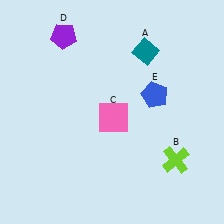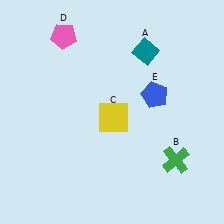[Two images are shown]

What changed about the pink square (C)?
In Image 1, C is pink. In Image 2, it changed to yellow.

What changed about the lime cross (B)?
In Image 1, B is lime. In Image 2, it changed to green.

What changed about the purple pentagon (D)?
In Image 1, D is purple. In Image 2, it changed to pink.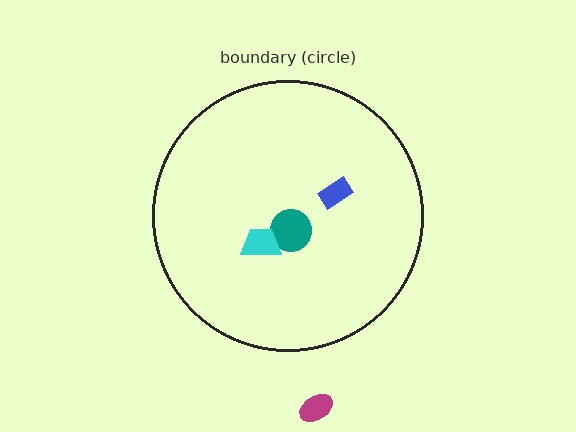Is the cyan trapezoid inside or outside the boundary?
Inside.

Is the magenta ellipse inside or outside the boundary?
Outside.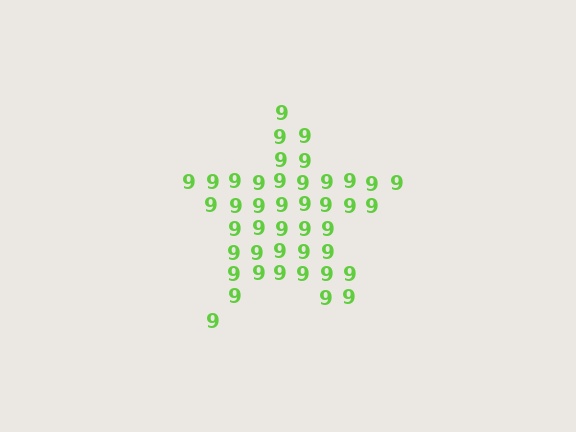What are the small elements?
The small elements are digit 9's.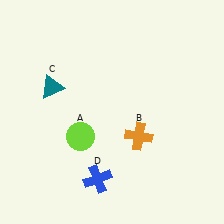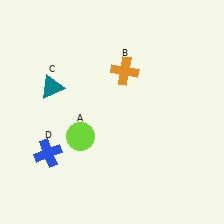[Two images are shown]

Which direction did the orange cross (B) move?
The orange cross (B) moved up.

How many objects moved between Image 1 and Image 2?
2 objects moved between the two images.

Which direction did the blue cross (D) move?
The blue cross (D) moved left.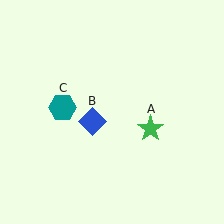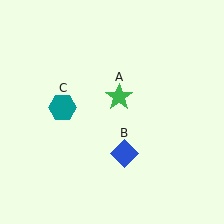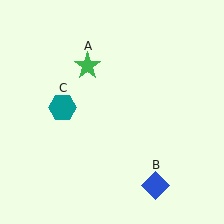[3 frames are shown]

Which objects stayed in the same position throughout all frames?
Teal hexagon (object C) remained stationary.